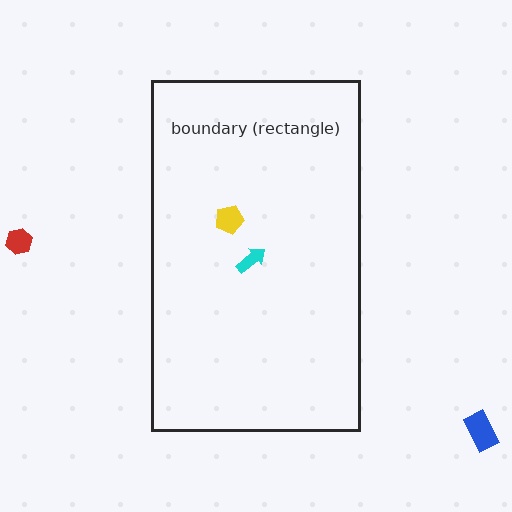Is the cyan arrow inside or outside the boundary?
Inside.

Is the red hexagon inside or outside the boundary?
Outside.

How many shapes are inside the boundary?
2 inside, 2 outside.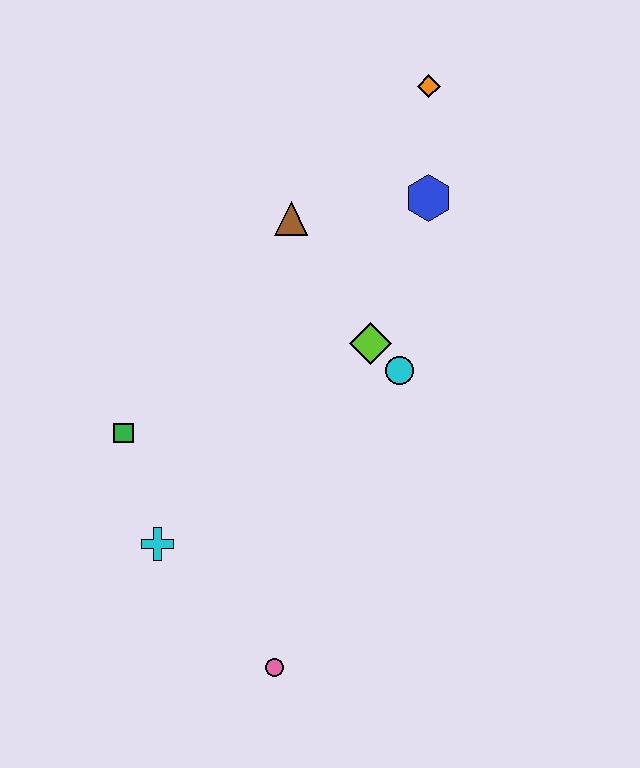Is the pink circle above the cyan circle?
No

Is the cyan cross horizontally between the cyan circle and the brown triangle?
No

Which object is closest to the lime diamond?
The cyan circle is closest to the lime diamond.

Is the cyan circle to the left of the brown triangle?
No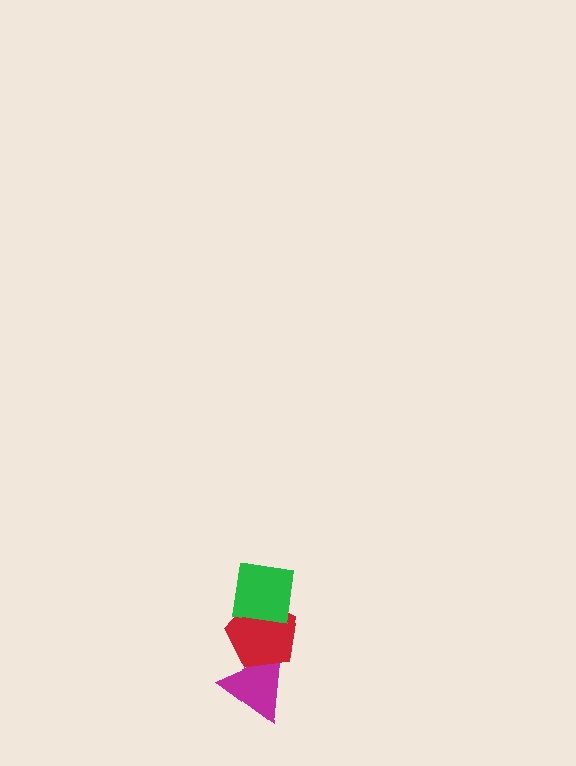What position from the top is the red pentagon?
The red pentagon is 2nd from the top.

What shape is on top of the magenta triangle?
The red pentagon is on top of the magenta triangle.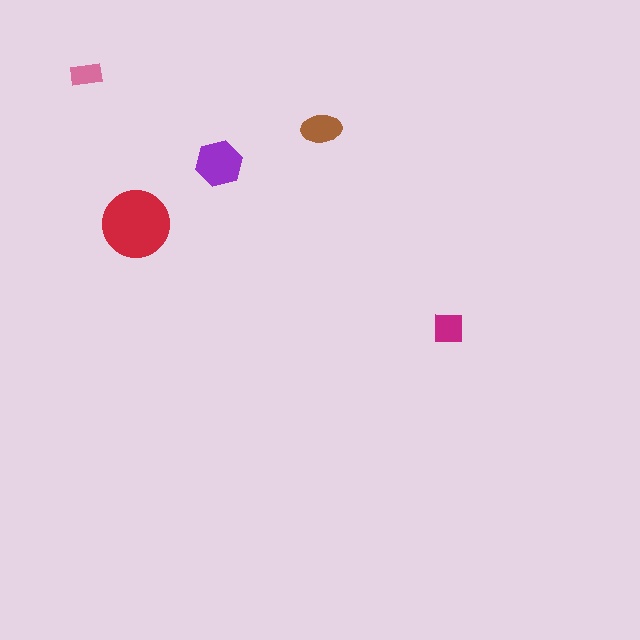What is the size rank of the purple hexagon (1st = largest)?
2nd.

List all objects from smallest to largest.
The pink rectangle, the magenta square, the brown ellipse, the purple hexagon, the red circle.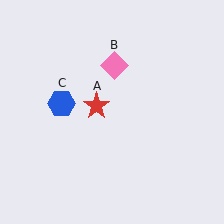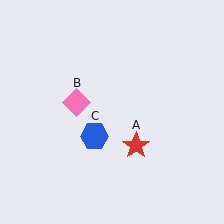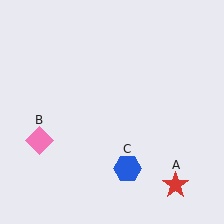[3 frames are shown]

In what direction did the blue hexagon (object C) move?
The blue hexagon (object C) moved down and to the right.